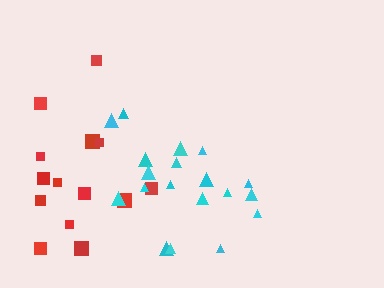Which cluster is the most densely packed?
Cyan.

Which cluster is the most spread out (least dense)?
Red.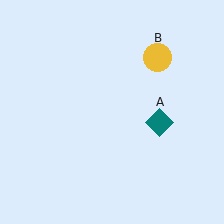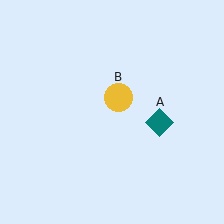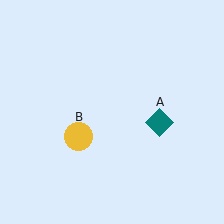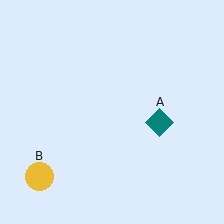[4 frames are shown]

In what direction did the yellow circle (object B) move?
The yellow circle (object B) moved down and to the left.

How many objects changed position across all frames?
1 object changed position: yellow circle (object B).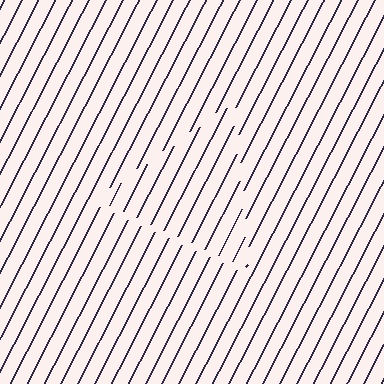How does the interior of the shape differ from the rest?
The interior of the shape contains the same grating, shifted by half a period — the contour is defined by the phase discontinuity where line-ends from the inner and outer gratings abut.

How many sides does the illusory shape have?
3 sides — the line-ends trace a triangle.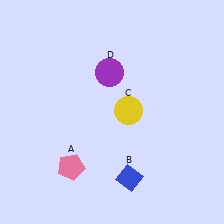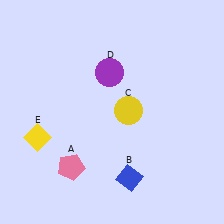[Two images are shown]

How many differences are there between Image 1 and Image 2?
There is 1 difference between the two images.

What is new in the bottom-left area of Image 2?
A yellow diamond (E) was added in the bottom-left area of Image 2.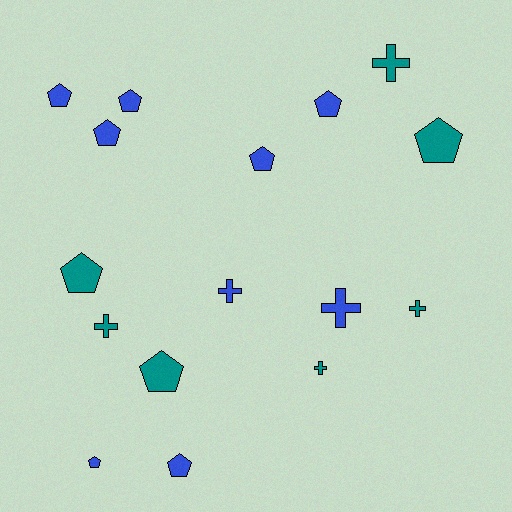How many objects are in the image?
There are 16 objects.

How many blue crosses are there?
There are 2 blue crosses.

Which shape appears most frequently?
Pentagon, with 10 objects.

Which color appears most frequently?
Blue, with 9 objects.